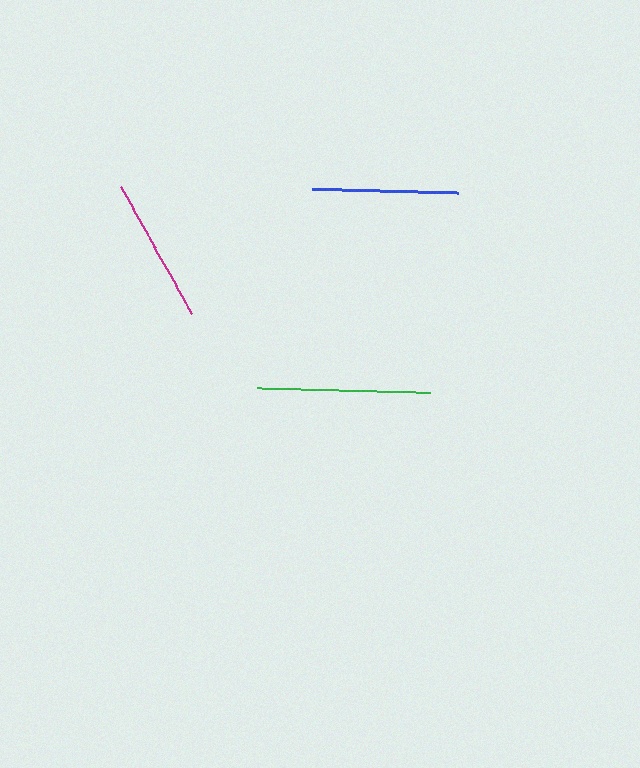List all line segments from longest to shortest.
From longest to shortest: green, blue, magenta.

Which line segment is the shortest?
The magenta line is the shortest at approximately 145 pixels.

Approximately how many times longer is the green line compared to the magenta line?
The green line is approximately 1.2 times the length of the magenta line.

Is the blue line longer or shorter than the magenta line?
The blue line is longer than the magenta line.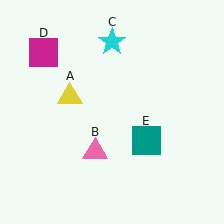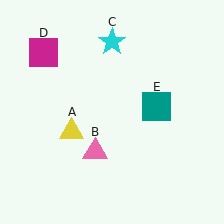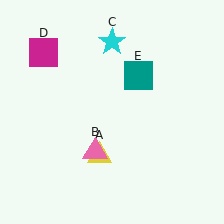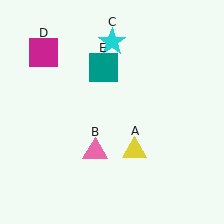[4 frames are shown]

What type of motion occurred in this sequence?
The yellow triangle (object A), teal square (object E) rotated counterclockwise around the center of the scene.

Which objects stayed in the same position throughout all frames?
Pink triangle (object B) and cyan star (object C) and magenta square (object D) remained stationary.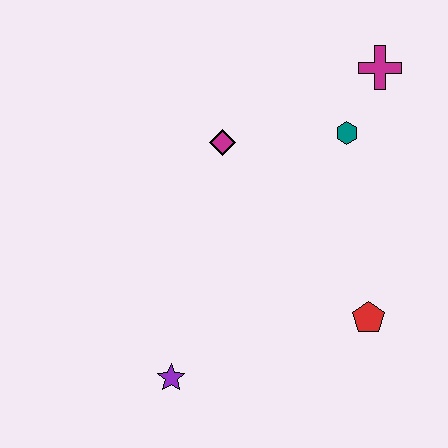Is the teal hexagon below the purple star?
No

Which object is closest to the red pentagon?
The teal hexagon is closest to the red pentagon.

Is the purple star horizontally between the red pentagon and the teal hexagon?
No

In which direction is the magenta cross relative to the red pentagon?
The magenta cross is above the red pentagon.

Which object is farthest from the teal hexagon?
The purple star is farthest from the teal hexagon.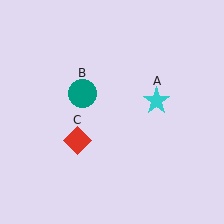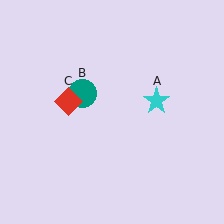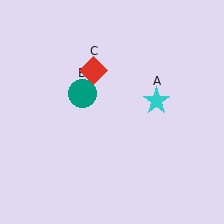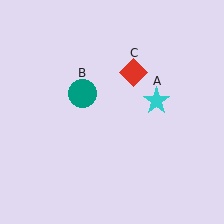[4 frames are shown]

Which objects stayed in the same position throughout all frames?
Cyan star (object A) and teal circle (object B) remained stationary.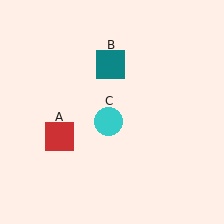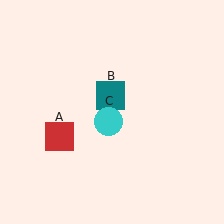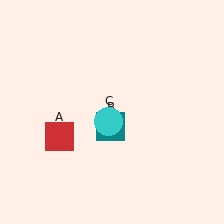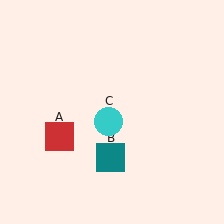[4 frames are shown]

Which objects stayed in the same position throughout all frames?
Red square (object A) and cyan circle (object C) remained stationary.